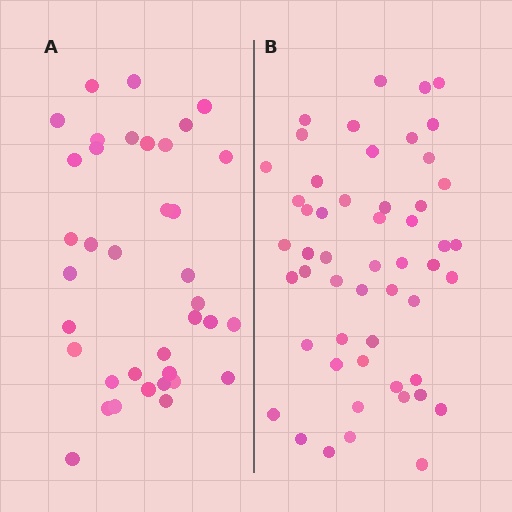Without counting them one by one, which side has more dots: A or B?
Region B (the right region) has more dots.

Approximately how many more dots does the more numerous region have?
Region B has approximately 15 more dots than region A.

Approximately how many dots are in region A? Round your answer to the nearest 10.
About 40 dots. (The exact count is 37, which rounds to 40.)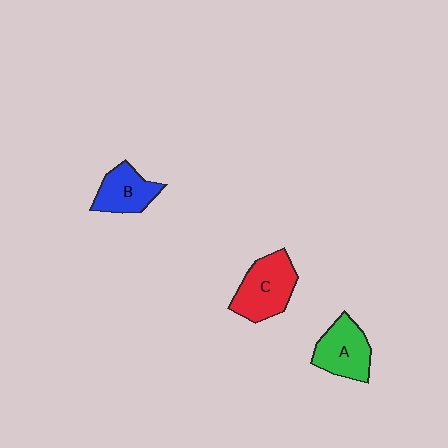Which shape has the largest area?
Shape C (red).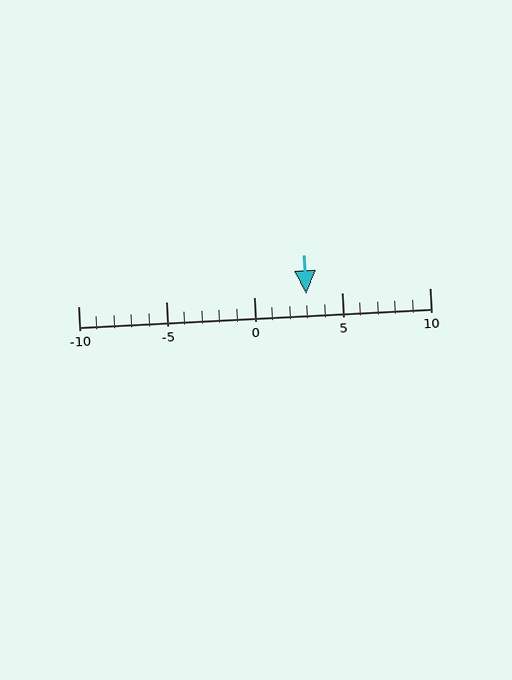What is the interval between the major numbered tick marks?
The major tick marks are spaced 5 units apart.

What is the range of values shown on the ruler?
The ruler shows values from -10 to 10.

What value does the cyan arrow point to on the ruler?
The cyan arrow points to approximately 3.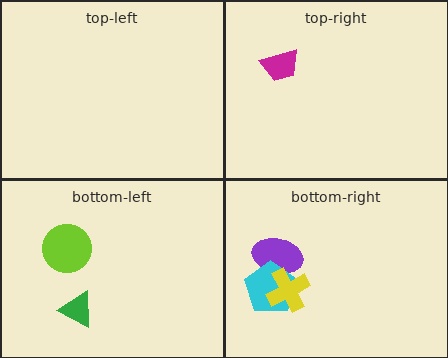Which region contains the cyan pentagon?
The bottom-right region.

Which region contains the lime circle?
The bottom-left region.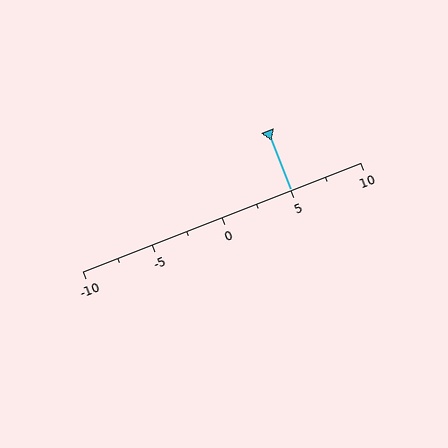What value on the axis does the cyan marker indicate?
The marker indicates approximately 5.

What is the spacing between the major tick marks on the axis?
The major ticks are spaced 5 apart.